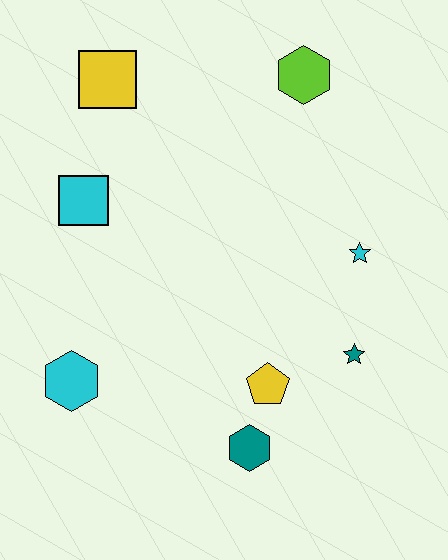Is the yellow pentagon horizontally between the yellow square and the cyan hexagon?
No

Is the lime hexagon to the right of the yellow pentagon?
Yes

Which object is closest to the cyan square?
The yellow square is closest to the cyan square.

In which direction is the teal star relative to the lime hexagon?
The teal star is below the lime hexagon.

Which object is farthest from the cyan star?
The cyan hexagon is farthest from the cyan star.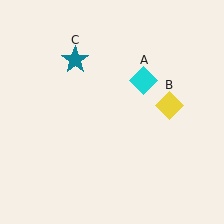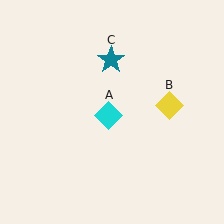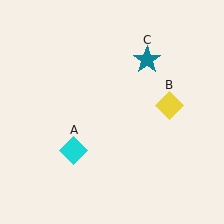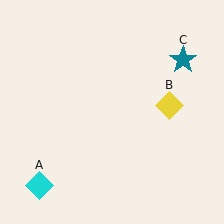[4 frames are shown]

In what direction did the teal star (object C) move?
The teal star (object C) moved right.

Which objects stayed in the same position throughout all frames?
Yellow diamond (object B) remained stationary.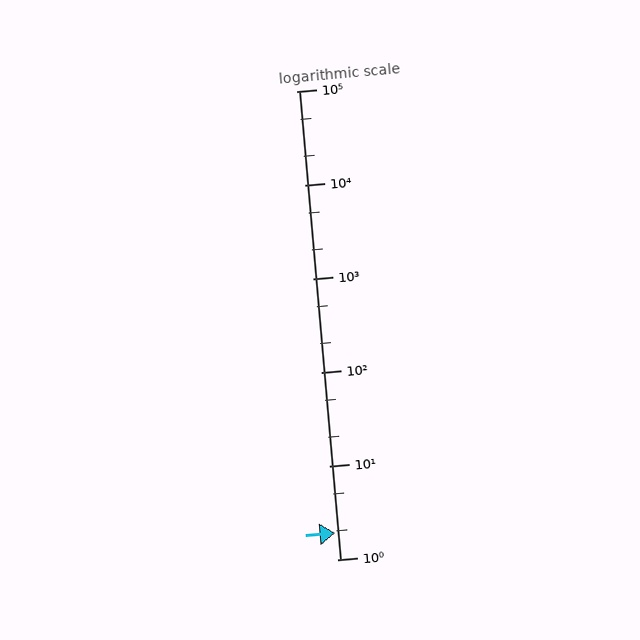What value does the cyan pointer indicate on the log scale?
The pointer indicates approximately 1.9.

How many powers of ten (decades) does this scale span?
The scale spans 5 decades, from 1 to 100000.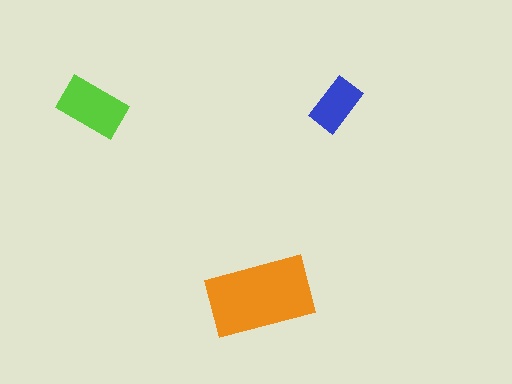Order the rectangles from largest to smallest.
the orange one, the lime one, the blue one.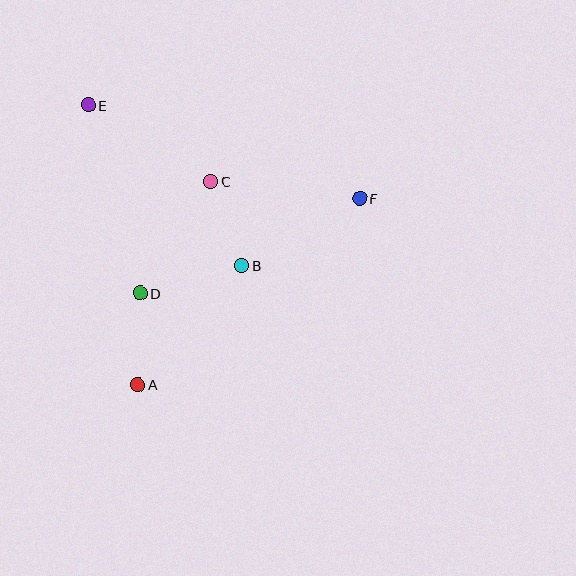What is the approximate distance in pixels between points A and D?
The distance between A and D is approximately 92 pixels.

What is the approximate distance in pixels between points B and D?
The distance between B and D is approximately 106 pixels.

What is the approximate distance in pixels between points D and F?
The distance between D and F is approximately 239 pixels.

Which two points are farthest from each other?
Points A and F are farthest from each other.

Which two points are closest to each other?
Points B and C are closest to each other.